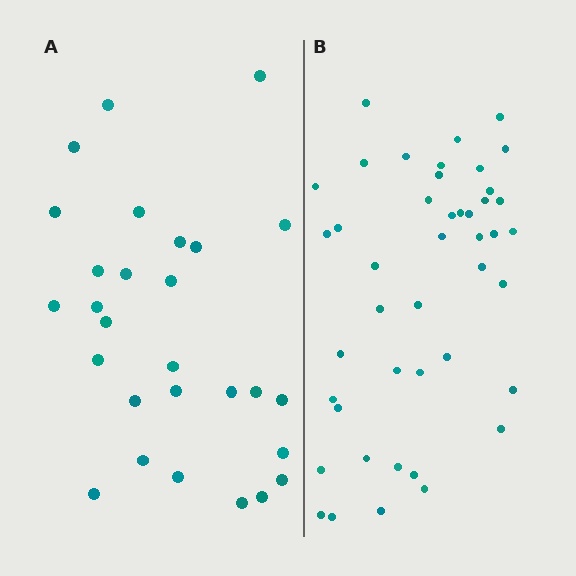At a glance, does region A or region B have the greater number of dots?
Region B (the right region) has more dots.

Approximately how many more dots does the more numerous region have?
Region B has approximately 15 more dots than region A.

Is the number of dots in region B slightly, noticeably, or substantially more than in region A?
Region B has substantially more. The ratio is roughly 1.6 to 1.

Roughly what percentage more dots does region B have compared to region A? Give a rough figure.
About 55% more.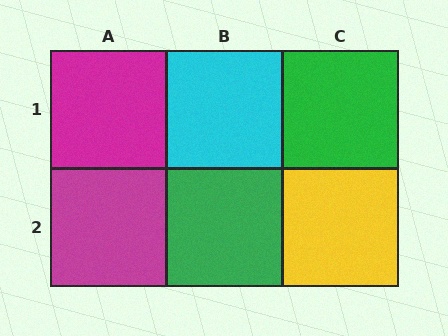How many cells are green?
2 cells are green.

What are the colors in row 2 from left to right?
Magenta, green, yellow.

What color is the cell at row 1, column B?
Cyan.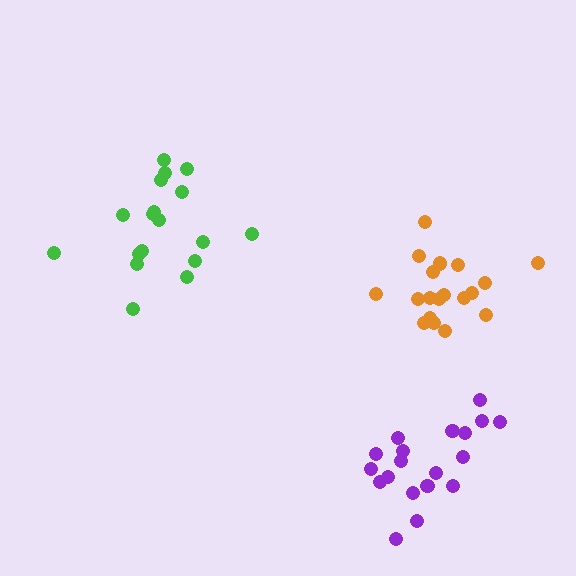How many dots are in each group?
Group 1: 19 dots, Group 2: 18 dots, Group 3: 19 dots (56 total).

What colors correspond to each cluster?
The clusters are colored: orange, green, purple.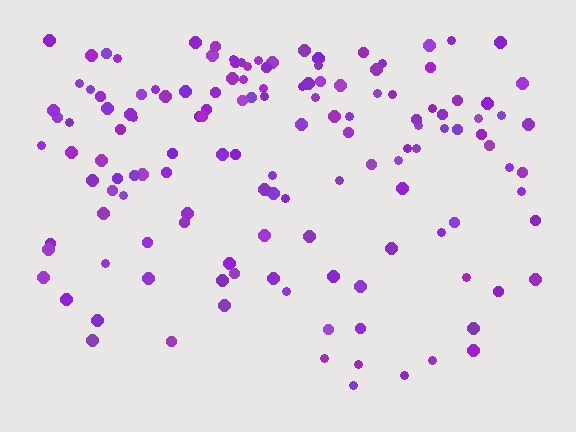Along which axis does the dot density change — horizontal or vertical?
Vertical.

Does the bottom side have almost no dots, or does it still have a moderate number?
Still a moderate number, just noticeably fewer than the top.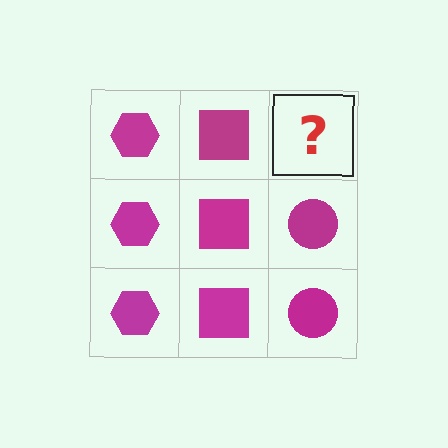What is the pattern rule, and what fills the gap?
The rule is that each column has a consistent shape. The gap should be filled with a magenta circle.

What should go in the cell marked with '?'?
The missing cell should contain a magenta circle.